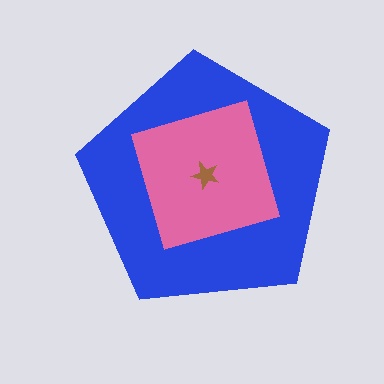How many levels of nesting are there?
3.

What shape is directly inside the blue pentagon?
The pink square.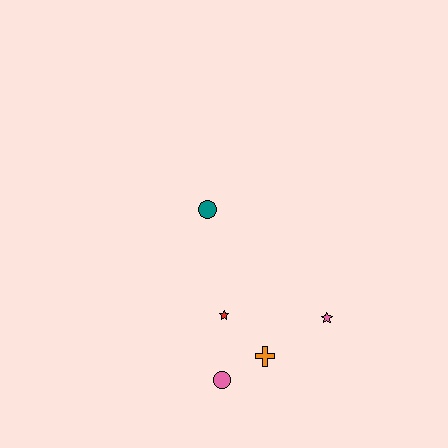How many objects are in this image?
There are 5 objects.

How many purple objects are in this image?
There are no purple objects.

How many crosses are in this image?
There is 1 cross.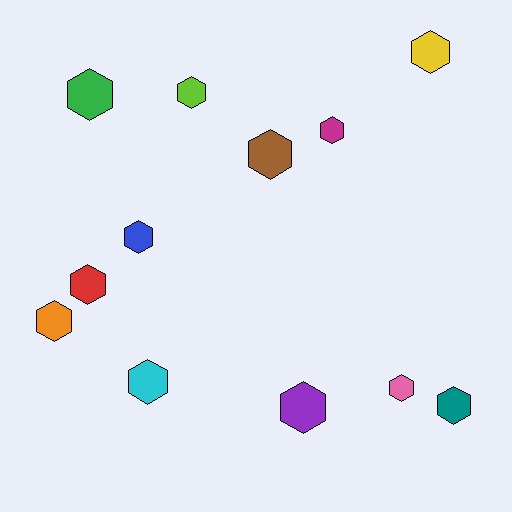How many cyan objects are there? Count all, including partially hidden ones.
There is 1 cyan object.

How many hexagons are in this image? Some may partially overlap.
There are 12 hexagons.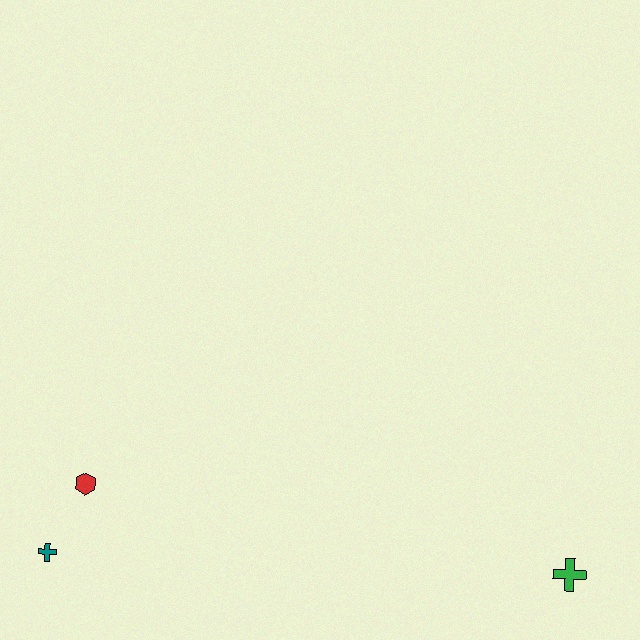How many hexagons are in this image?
There is 1 hexagon.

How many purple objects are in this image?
There are no purple objects.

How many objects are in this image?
There are 3 objects.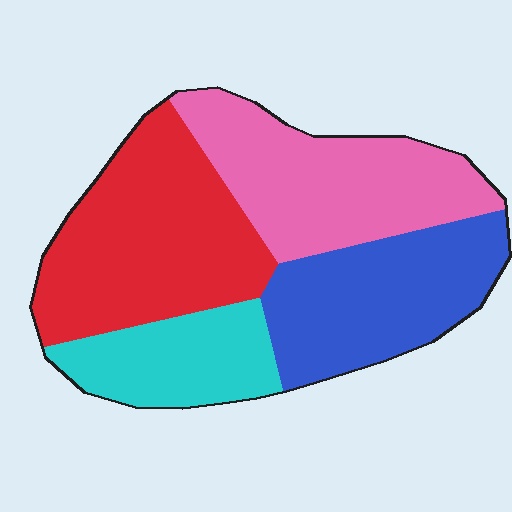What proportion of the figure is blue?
Blue covers 25% of the figure.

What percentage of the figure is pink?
Pink takes up about one quarter (1/4) of the figure.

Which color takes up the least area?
Cyan, at roughly 15%.